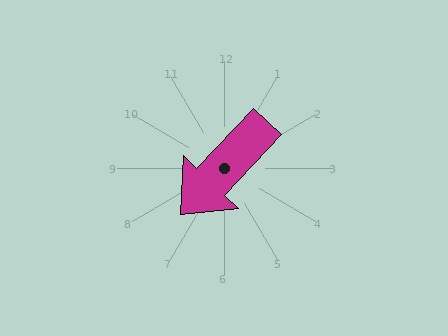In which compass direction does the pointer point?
Southwest.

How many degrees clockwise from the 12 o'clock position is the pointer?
Approximately 223 degrees.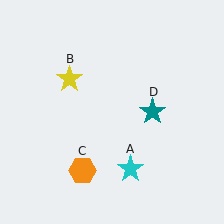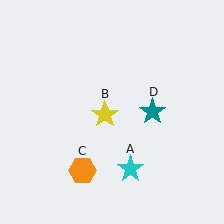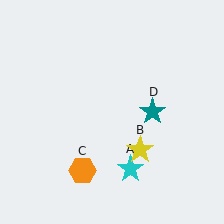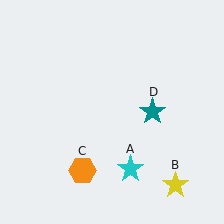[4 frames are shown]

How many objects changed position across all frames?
1 object changed position: yellow star (object B).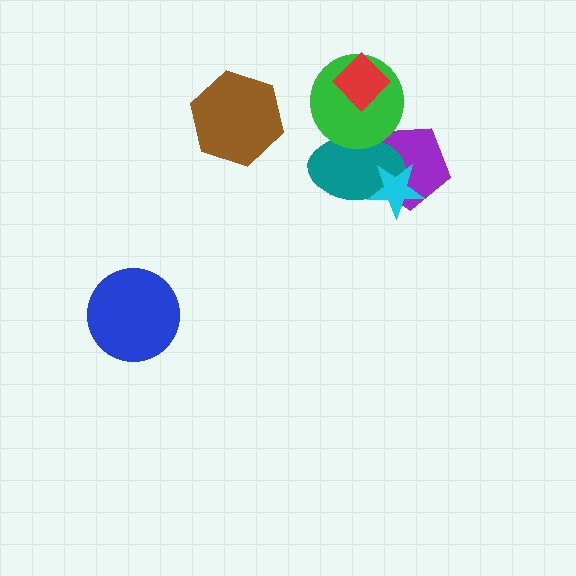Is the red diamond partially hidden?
No, no other shape covers it.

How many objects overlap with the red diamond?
1 object overlaps with the red diamond.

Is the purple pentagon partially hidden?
Yes, it is partially covered by another shape.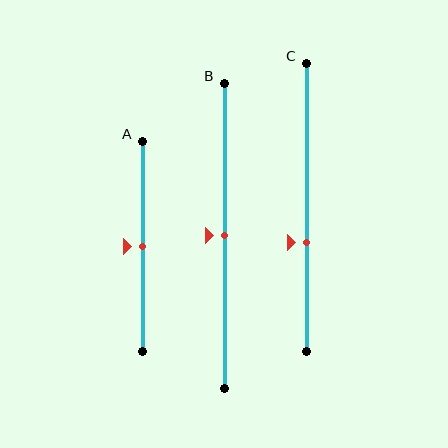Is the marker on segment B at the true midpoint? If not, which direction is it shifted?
Yes, the marker on segment B is at the true midpoint.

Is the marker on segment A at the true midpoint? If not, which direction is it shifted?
Yes, the marker on segment A is at the true midpoint.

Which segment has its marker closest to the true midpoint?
Segment A has its marker closest to the true midpoint.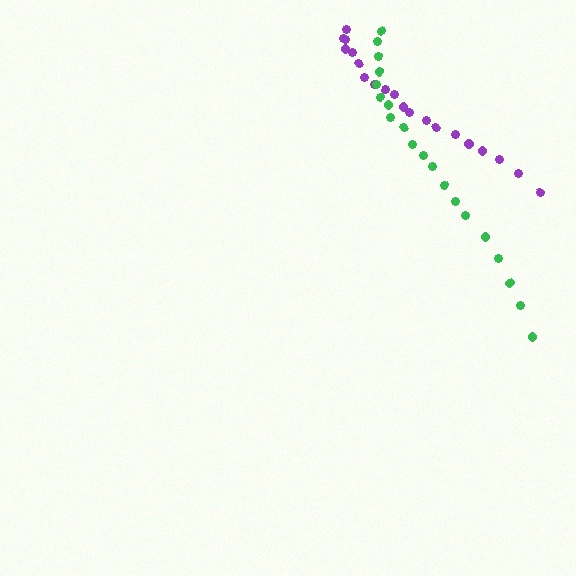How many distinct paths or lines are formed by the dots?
There are 2 distinct paths.